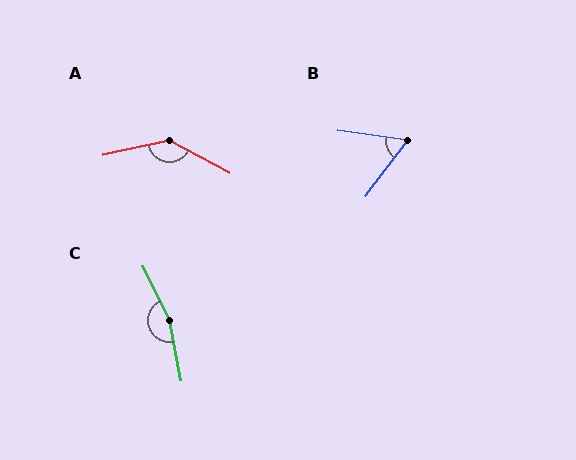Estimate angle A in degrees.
Approximately 140 degrees.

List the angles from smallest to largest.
B (60°), A (140°), C (165°).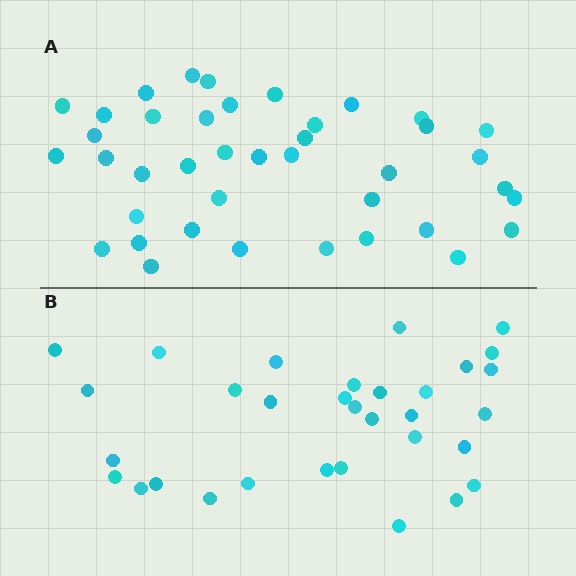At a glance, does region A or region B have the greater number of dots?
Region A (the top region) has more dots.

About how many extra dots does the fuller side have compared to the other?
Region A has roughly 8 or so more dots than region B.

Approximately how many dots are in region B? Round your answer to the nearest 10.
About 30 dots. (The exact count is 32, which rounds to 30.)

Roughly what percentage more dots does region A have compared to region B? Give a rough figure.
About 25% more.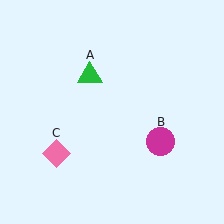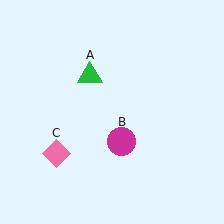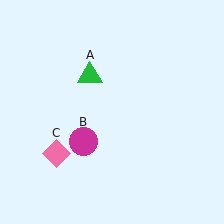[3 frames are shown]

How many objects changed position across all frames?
1 object changed position: magenta circle (object B).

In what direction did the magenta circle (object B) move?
The magenta circle (object B) moved left.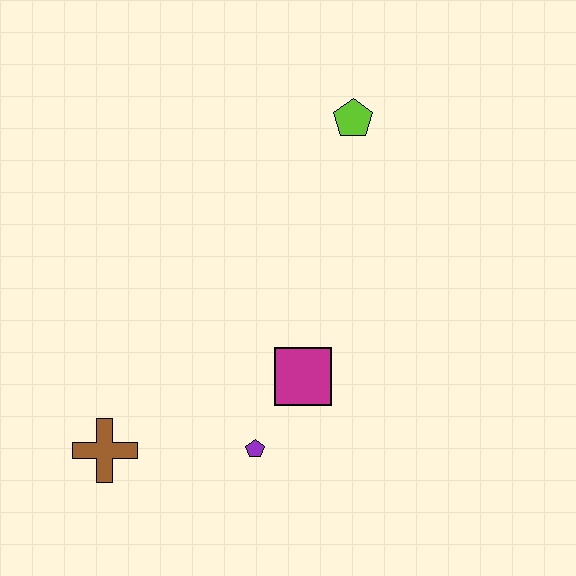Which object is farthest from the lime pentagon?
The brown cross is farthest from the lime pentagon.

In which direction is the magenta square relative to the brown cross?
The magenta square is to the right of the brown cross.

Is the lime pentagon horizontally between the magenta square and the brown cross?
No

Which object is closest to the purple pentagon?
The magenta square is closest to the purple pentagon.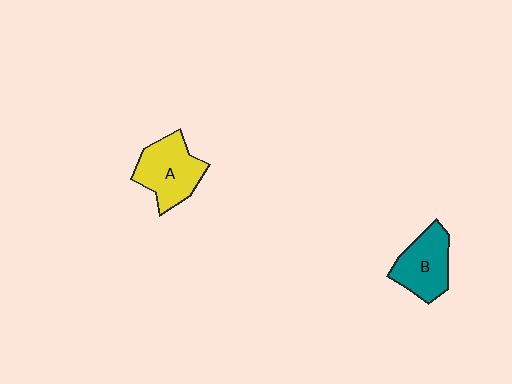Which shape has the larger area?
Shape A (yellow).